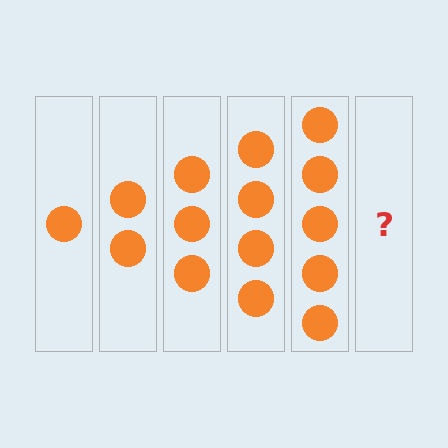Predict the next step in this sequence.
The next step is 6 circles.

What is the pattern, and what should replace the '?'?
The pattern is that each step adds one more circle. The '?' should be 6 circles.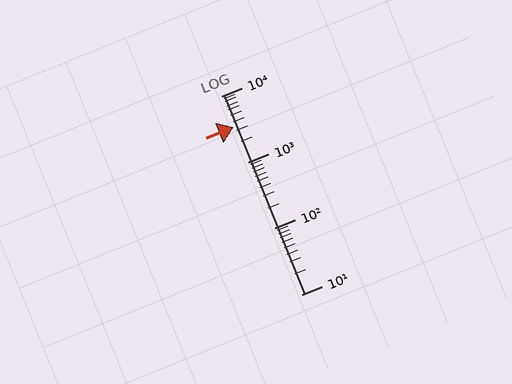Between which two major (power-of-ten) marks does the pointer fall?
The pointer is between 1000 and 10000.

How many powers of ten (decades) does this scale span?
The scale spans 3 decades, from 10 to 10000.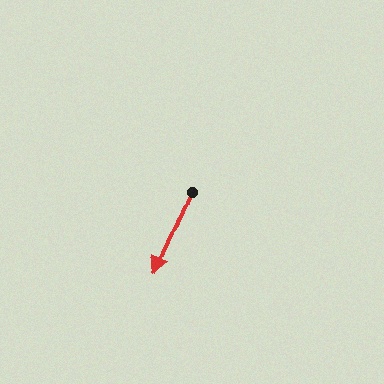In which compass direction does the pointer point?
Southwest.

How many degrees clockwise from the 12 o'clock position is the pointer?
Approximately 204 degrees.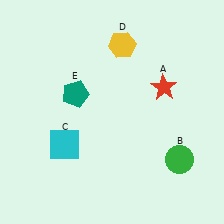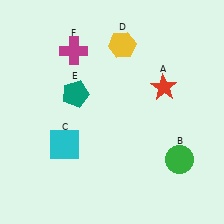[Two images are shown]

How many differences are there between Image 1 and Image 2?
There is 1 difference between the two images.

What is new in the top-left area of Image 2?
A magenta cross (F) was added in the top-left area of Image 2.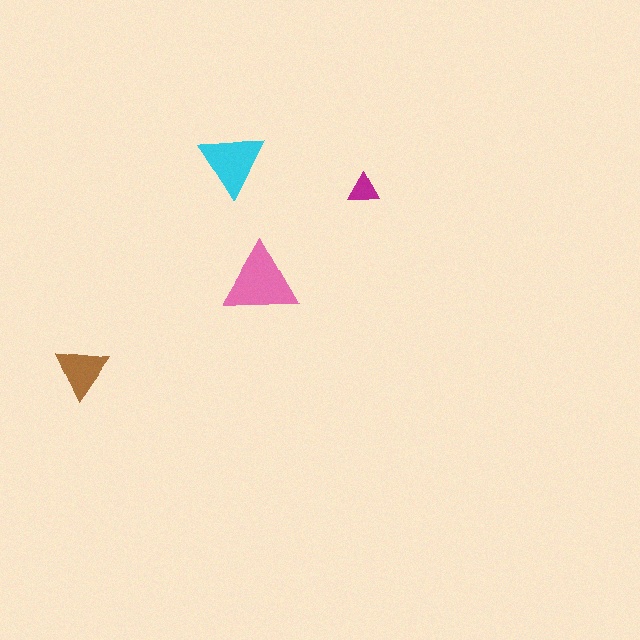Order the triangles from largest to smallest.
the pink one, the cyan one, the brown one, the magenta one.